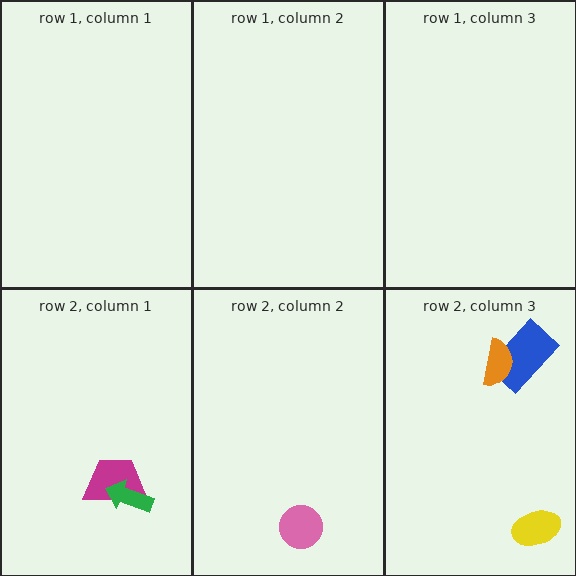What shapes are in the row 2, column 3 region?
The blue rectangle, the yellow ellipse, the orange semicircle.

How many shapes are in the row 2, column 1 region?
2.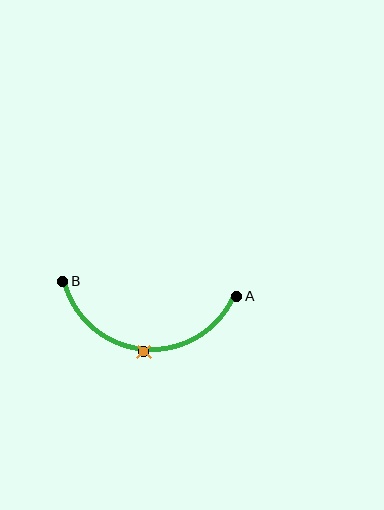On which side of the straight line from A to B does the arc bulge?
The arc bulges below the straight line connecting A and B.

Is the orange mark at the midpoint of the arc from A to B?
Yes. The orange mark lies on the arc at equal arc-length from both A and B — it is the arc midpoint.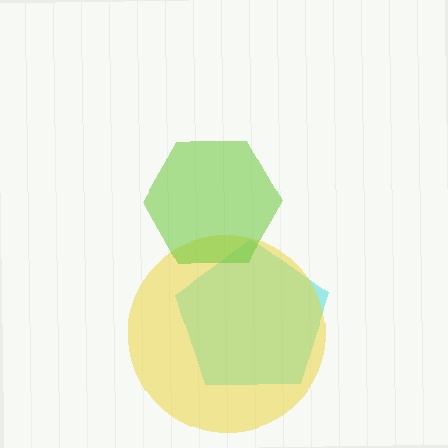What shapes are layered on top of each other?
The layered shapes are: a cyan pentagon, a yellow circle, a lime hexagon.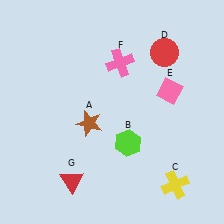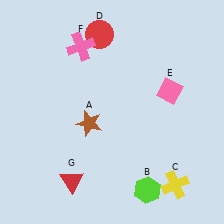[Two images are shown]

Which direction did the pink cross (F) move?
The pink cross (F) moved left.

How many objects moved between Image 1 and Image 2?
3 objects moved between the two images.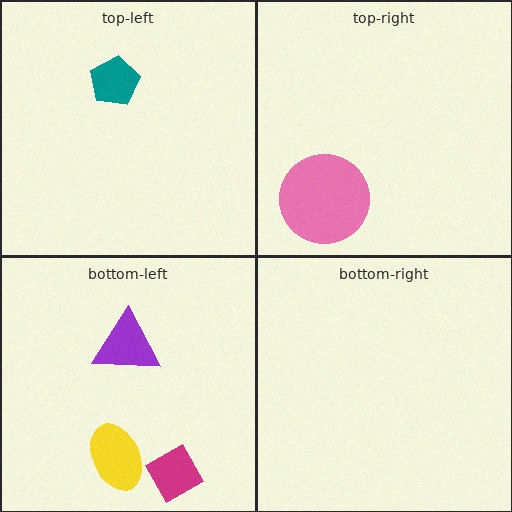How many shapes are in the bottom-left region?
3.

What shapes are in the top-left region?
The teal pentagon.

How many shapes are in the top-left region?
1.